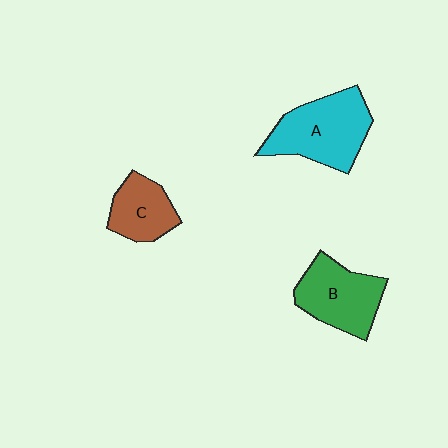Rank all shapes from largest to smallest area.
From largest to smallest: A (cyan), B (green), C (brown).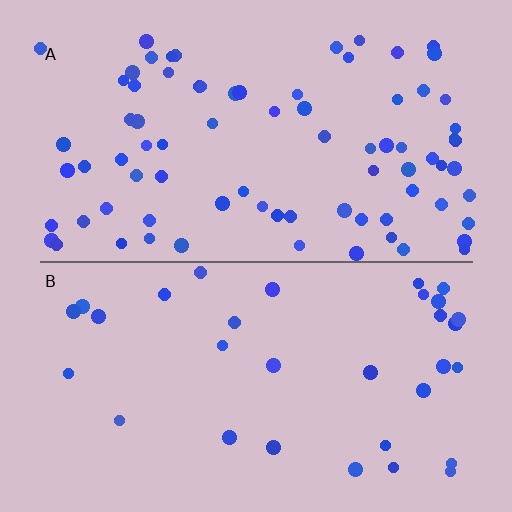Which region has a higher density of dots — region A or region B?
A (the top).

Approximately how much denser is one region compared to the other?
Approximately 2.5× — region A over region B.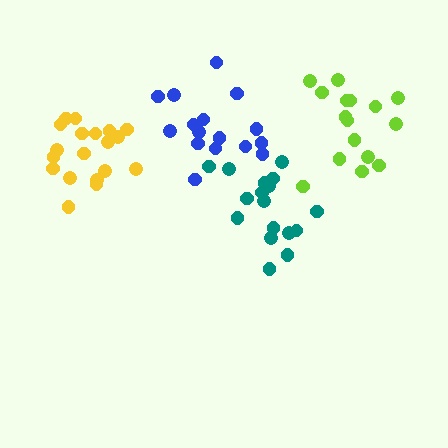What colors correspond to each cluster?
The clusters are colored: yellow, blue, teal, lime.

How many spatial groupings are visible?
There are 4 spatial groupings.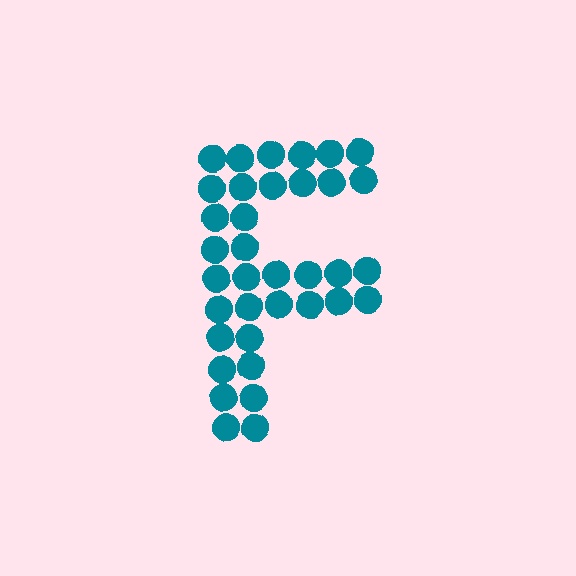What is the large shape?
The large shape is the letter F.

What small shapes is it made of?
It is made of small circles.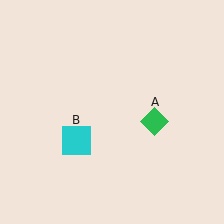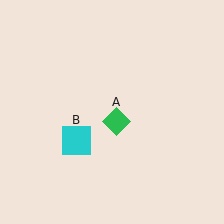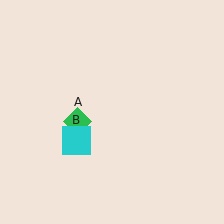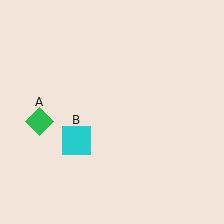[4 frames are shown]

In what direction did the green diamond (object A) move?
The green diamond (object A) moved left.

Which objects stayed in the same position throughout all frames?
Cyan square (object B) remained stationary.